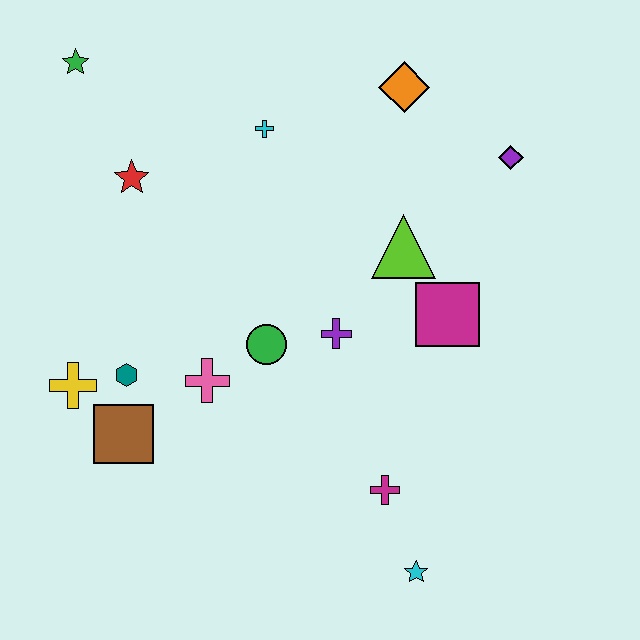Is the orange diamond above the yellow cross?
Yes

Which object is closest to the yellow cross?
The teal hexagon is closest to the yellow cross.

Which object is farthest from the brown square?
The purple diamond is farthest from the brown square.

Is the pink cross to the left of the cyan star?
Yes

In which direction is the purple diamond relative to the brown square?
The purple diamond is to the right of the brown square.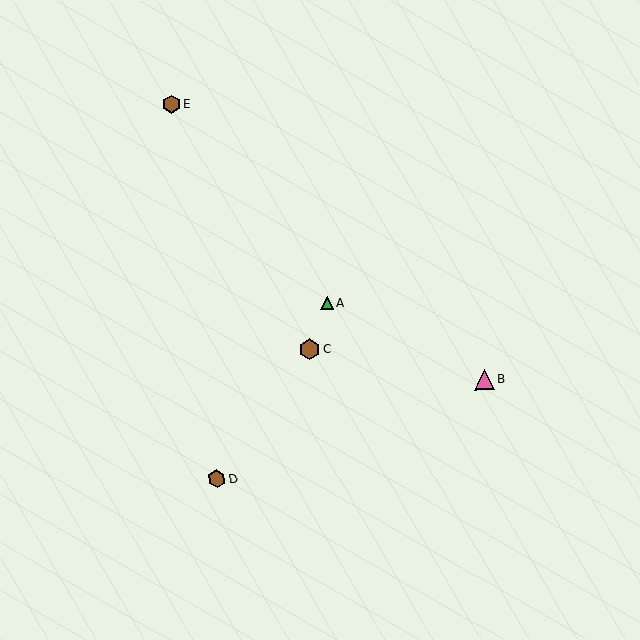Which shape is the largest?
The brown hexagon (labeled C) is the largest.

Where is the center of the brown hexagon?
The center of the brown hexagon is at (310, 349).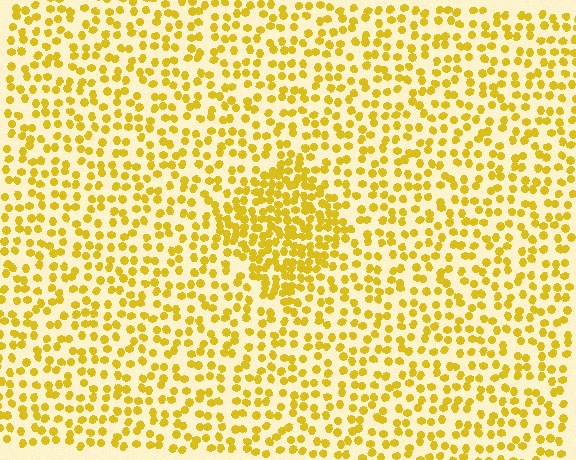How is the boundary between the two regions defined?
The boundary is defined by a change in element density (approximately 2.0x ratio). All elements are the same color, size, and shape.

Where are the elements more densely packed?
The elements are more densely packed inside the diamond boundary.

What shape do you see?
I see a diamond.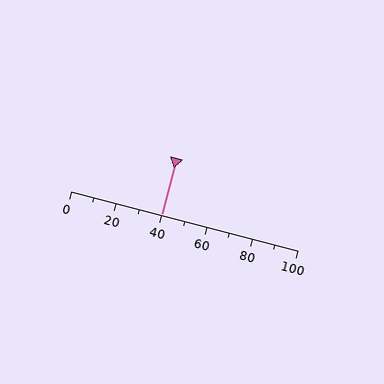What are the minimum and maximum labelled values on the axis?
The axis runs from 0 to 100.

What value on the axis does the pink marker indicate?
The marker indicates approximately 40.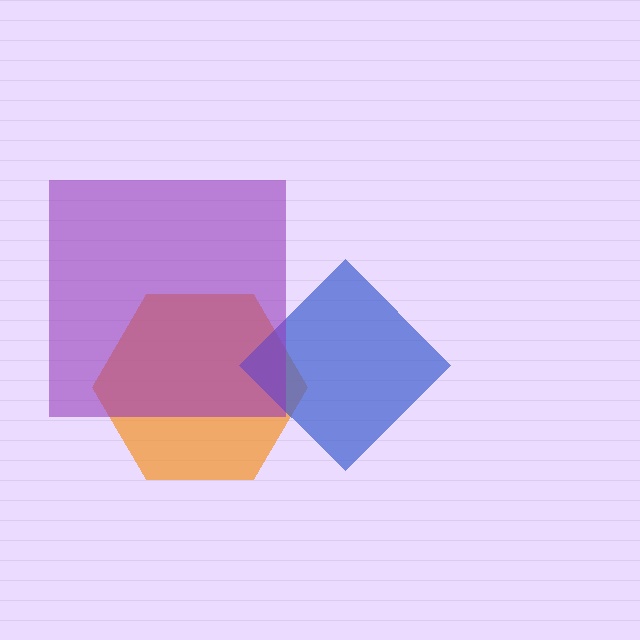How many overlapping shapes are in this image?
There are 3 overlapping shapes in the image.